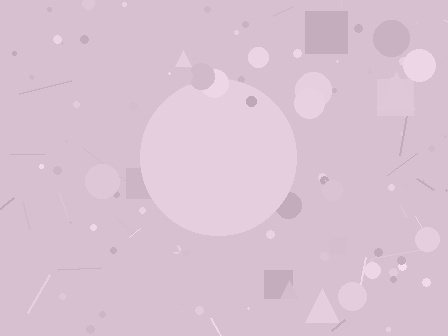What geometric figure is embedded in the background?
A circle is embedded in the background.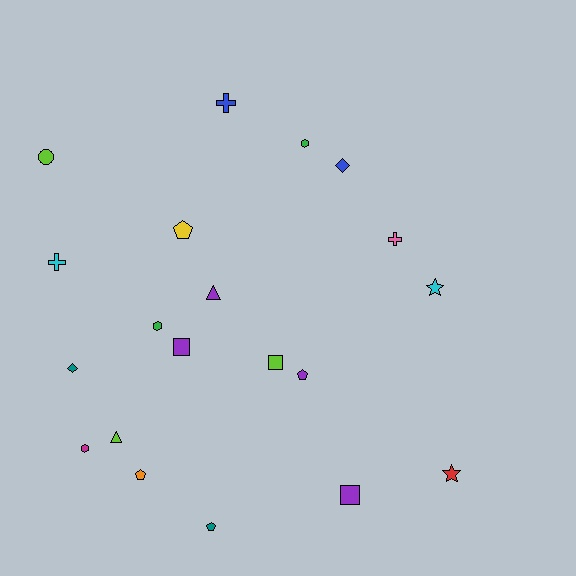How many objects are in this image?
There are 20 objects.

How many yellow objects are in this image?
There is 1 yellow object.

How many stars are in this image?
There are 2 stars.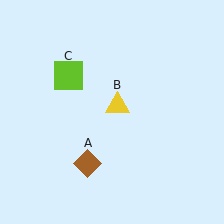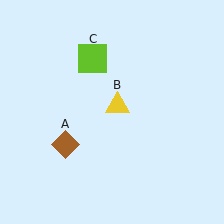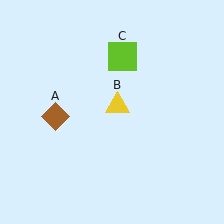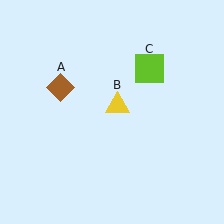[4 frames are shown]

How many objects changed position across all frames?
2 objects changed position: brown diamond (object A), lime square (object C).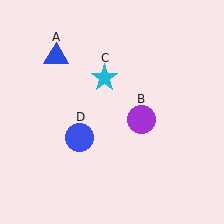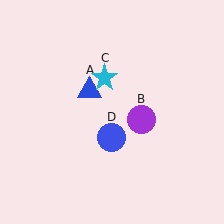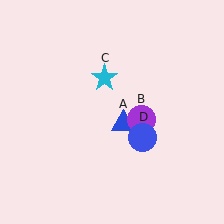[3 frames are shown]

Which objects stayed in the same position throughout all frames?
Purple circle (object B) and cyan star (object C) remained stationary.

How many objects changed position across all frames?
2 objects changed position: blue triangle (object A), blue circle (object D).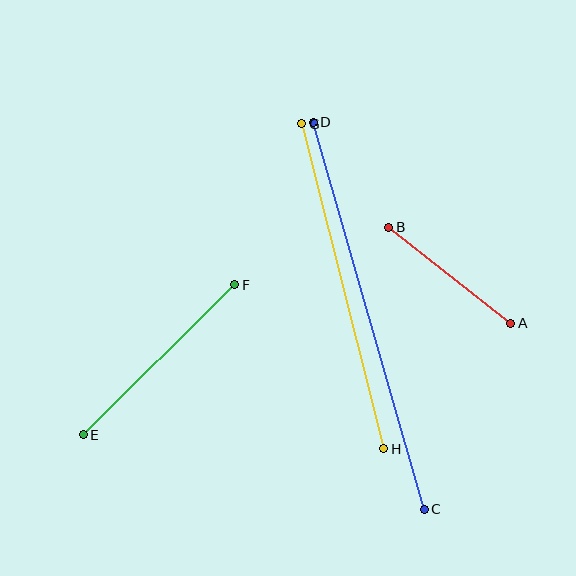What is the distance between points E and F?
The distance is approximately 213 pixels.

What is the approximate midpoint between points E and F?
The midpoint is at approximately (159, 360) pixels.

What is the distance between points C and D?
The distance is approximately 403 pixels.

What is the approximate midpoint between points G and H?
The midpoint is at approximately (343, 286) pixels.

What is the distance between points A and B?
The distance is approximately 155 pixels.